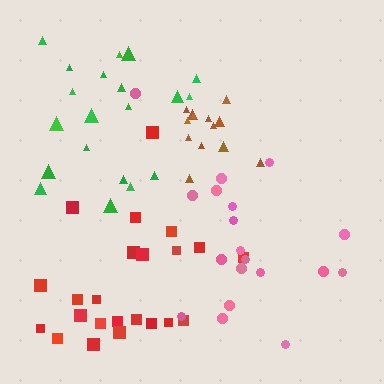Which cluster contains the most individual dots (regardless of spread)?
Red (23).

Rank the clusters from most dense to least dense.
brown, green, pink, red.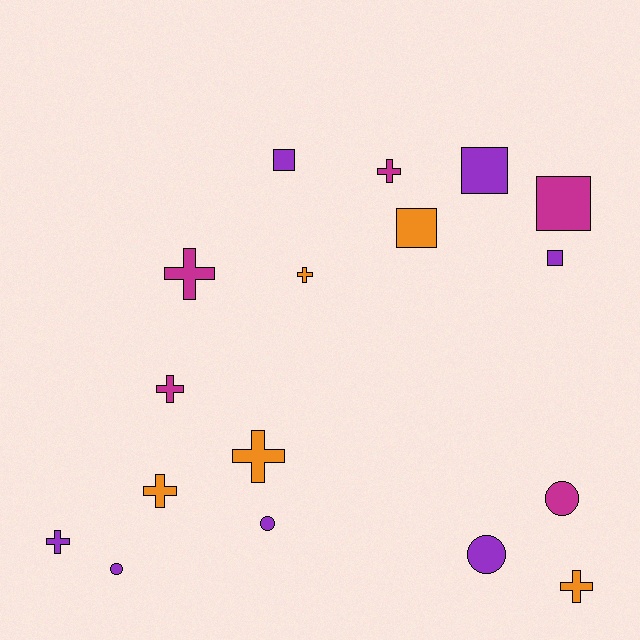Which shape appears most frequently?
Cross, with 8 objects.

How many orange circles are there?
There are no orange circles.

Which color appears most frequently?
Purple, with 7 objects.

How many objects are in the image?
There are 17 objects.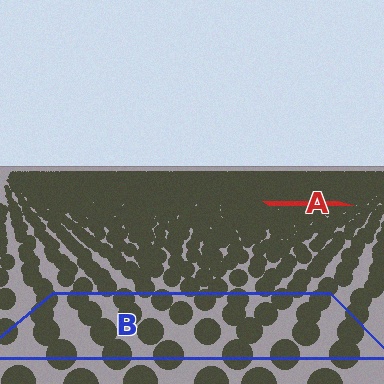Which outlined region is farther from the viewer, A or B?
Region A is farther from the viewer — the texture elements inside it appear smaller and more densely packed.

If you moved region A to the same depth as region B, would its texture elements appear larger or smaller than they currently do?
They would appear larger. At a closer depth, the same texture elements are projected at a bigger on-screen size.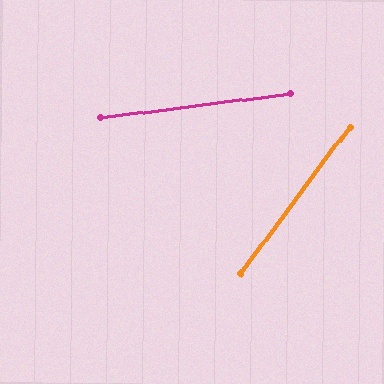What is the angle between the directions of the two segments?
Approximately 46 degrees.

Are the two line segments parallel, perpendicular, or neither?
Neither parallel nor perpendicular — they differ by about 46°.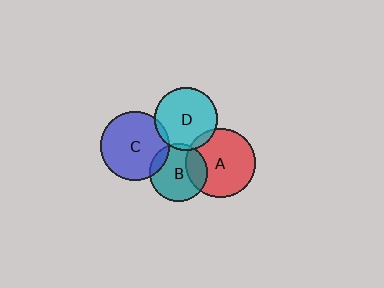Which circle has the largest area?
Circle A (red).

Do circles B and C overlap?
Yes.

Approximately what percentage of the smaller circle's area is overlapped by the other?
Approximately 10%.